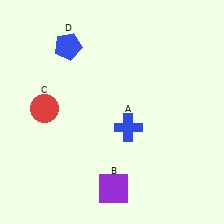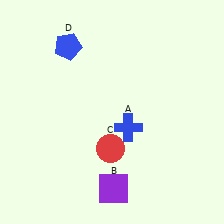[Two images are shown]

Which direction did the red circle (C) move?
The red circle (C) moved right.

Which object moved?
The red circle (C) moved right.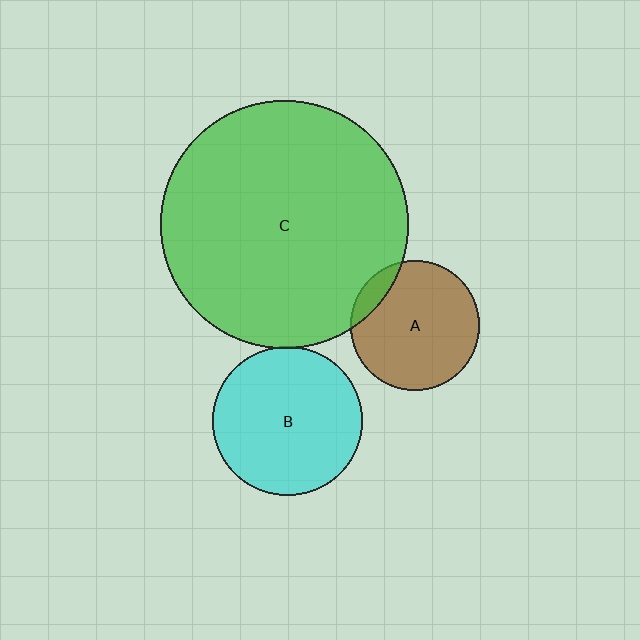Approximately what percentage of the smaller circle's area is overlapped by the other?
Approximately 5%.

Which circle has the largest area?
Circle C (green).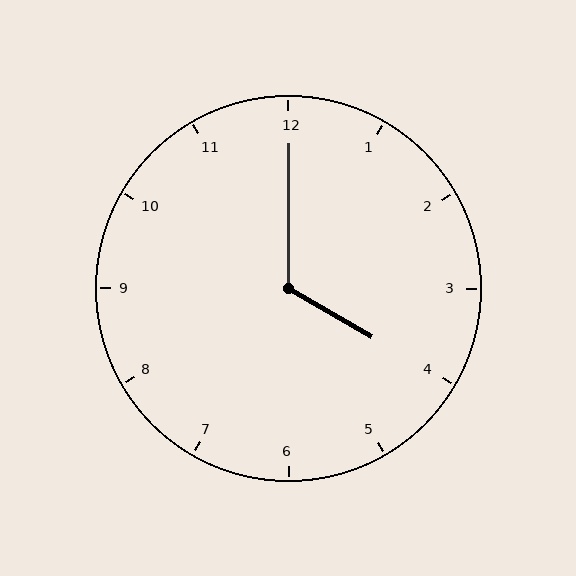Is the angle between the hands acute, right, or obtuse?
It is obtuse.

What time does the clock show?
4:00.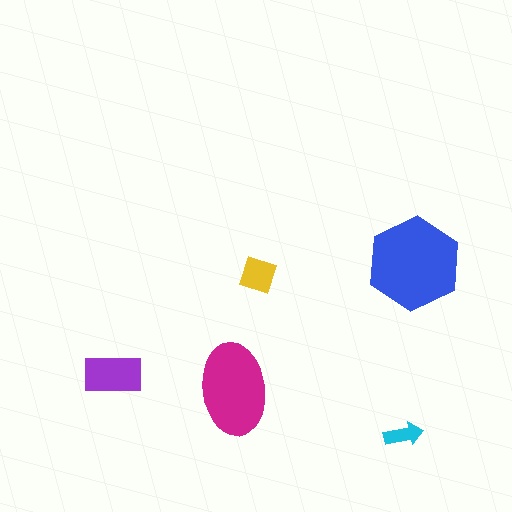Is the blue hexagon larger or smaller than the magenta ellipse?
Larger.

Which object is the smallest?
The cyan arrow.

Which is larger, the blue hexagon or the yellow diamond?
The blue hexagon.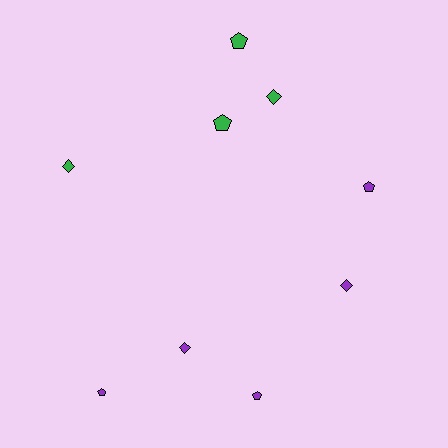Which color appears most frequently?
Purple, with 5 objects.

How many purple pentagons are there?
There are 3 purple pentagons.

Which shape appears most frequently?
Pentagon, with 5 objects.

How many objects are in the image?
There are 9 objects.